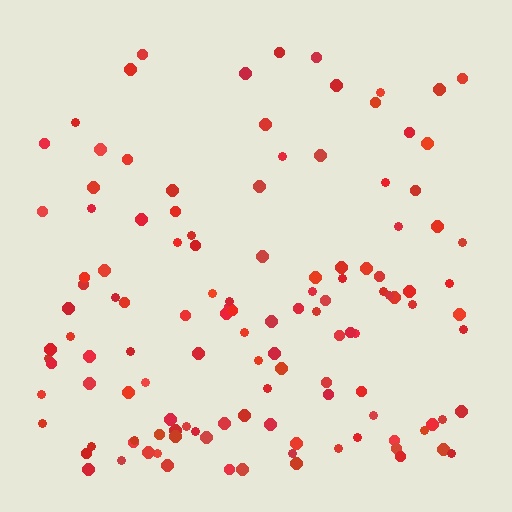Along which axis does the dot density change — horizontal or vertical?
Vertical.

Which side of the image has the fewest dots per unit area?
The top.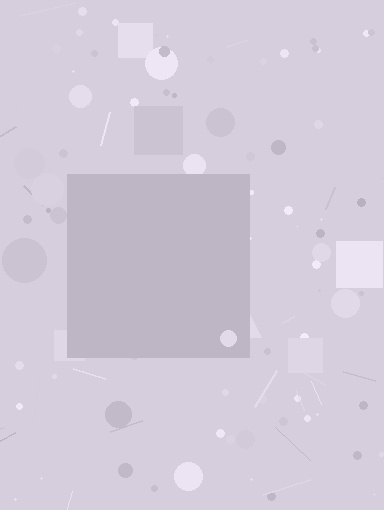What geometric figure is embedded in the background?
A square is embedded in the background.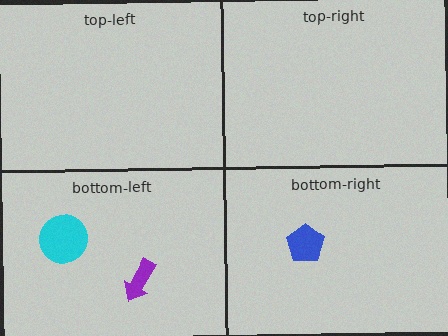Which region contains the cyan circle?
The bottom-left region.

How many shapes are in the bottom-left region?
2.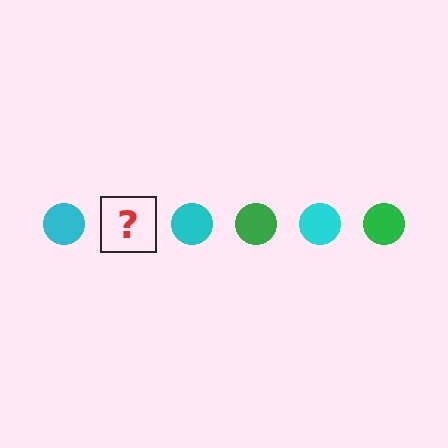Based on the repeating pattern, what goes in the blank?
The blank should be a green circle.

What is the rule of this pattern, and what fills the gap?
The rule is that the pattern cycles through cyan, green circles. The gap should be filled with a green circle.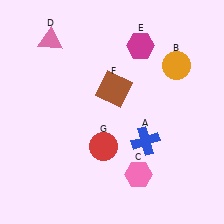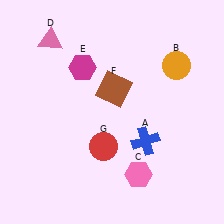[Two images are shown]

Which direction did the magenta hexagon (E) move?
The magenta hexagon (E) moved left.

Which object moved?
The magenta hexagon (E) moved left.